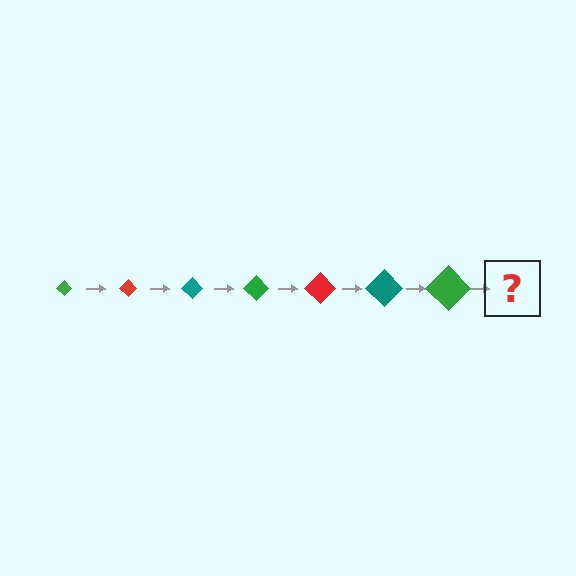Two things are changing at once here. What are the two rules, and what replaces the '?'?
The two rules are that the diamond grows larger each step and the color cycles through green, red, and teal. The '?' should be a red diamond, larger than the previous one.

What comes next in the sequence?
The next element should be a red diamond, larger than the previous one.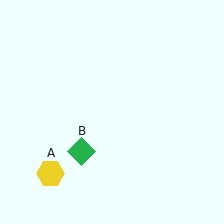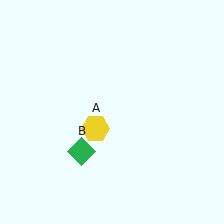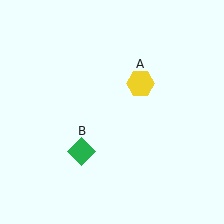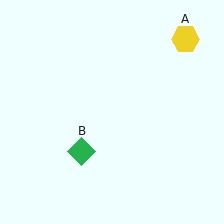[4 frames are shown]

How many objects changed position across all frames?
1 object changed position: yellow hexagon (object A).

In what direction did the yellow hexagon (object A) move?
The yellow hexagon (object A) moved up and to the right.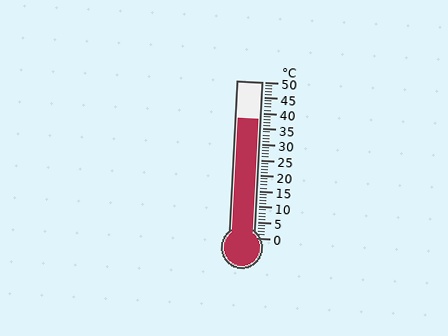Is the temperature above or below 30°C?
The temperature is above 30°C.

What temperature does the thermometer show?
The thermometer shows approximately 38°C.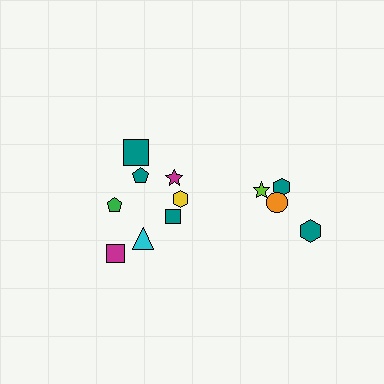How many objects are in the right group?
There are 5 objects.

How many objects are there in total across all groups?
There are 12 objects.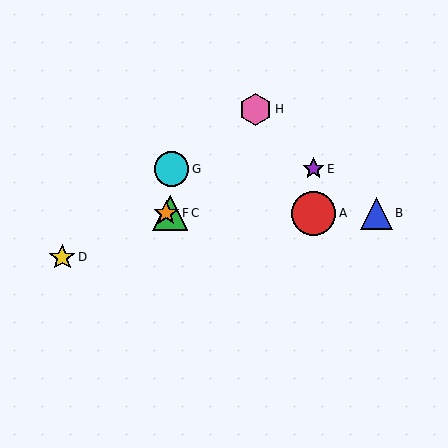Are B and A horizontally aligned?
Yes, both are at y≈213.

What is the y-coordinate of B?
Object B is at y≈213.